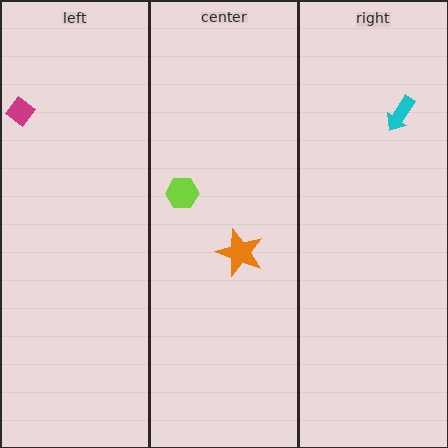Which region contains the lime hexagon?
The center region.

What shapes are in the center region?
The orange star, the lime hexagon.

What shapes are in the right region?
The cyan arrow.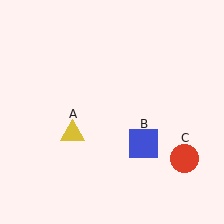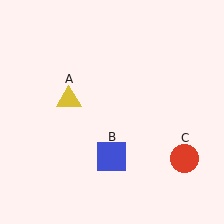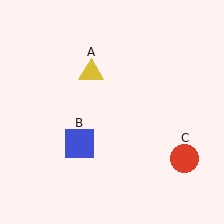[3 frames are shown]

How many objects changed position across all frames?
2 objects changed position: yellow triangle (object A), blue square (object B).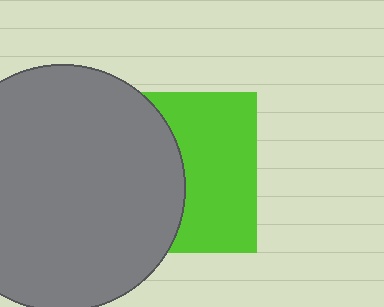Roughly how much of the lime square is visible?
About half of it is visible (roughly 51%).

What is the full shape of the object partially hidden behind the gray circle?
The partially hidden object is a lime square.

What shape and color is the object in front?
The object in front is a gray circle.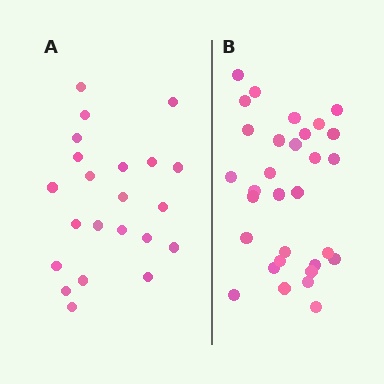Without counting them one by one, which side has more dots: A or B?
Region B (the right region) has more dots.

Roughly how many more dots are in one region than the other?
Region B has roughly 8 or so more dots than region A.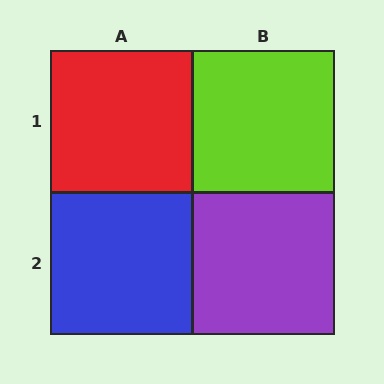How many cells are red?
1 cell is red.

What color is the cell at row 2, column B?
Purple.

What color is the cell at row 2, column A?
Blue.